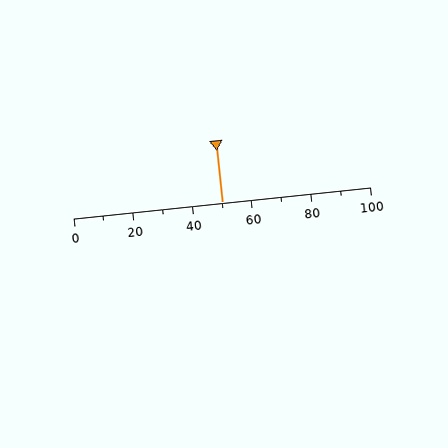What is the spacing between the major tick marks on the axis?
The major ticks are spaced 20 apart.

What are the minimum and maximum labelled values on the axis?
The axis runs from 0 to 100.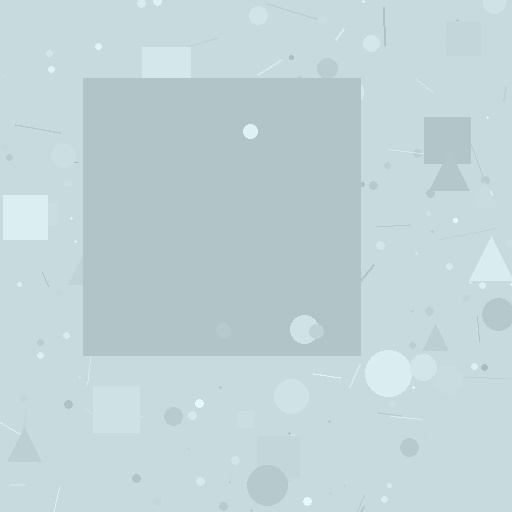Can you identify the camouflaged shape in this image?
The camouflaged shape is a square.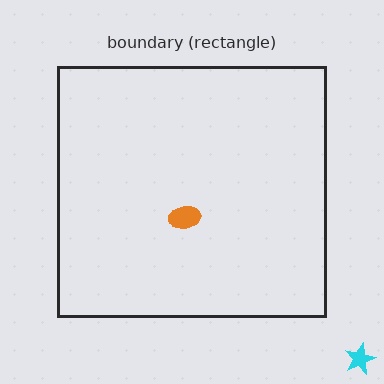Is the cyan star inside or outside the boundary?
Outside.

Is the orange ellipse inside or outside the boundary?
Inside.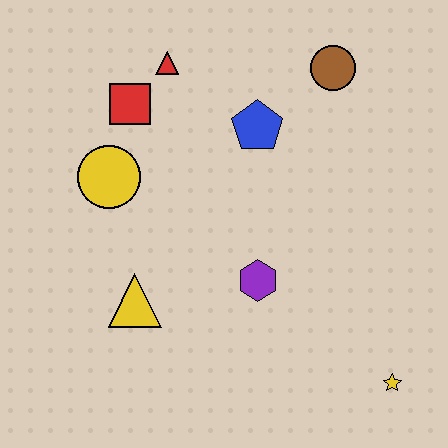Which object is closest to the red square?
The red triangle is closest to the red square.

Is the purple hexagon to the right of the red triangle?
Yes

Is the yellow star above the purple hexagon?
No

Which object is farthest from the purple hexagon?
The red triangle is farthest from the purple hexagon.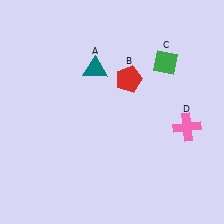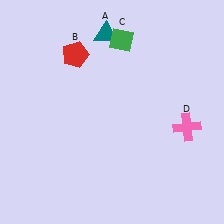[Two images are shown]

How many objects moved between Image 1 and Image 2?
3 objects moved between the two images.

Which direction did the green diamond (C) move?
The green diamond (C) moved left.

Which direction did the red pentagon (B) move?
The red pentagon (B) moved left.